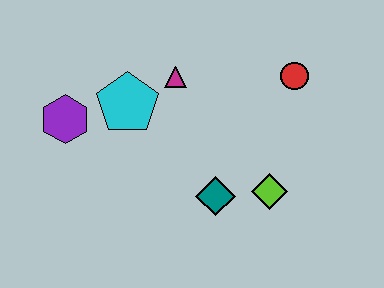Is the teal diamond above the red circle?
No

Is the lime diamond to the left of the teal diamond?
No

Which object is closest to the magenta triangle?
The cyan pentagon is closest to the magenta triangle.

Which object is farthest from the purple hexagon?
The red circle is farthest from the purple hexagon.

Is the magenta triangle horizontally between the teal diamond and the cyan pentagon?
Yes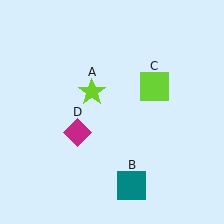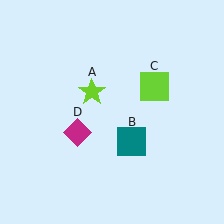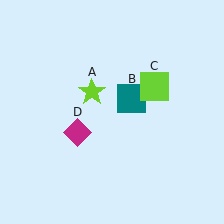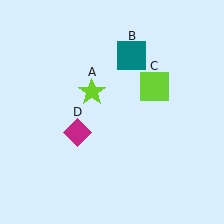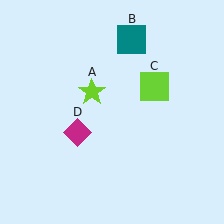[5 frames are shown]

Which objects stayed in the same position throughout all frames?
Lime star (object A) and lime square (object C) and magenta diamond (object D) remained stationary.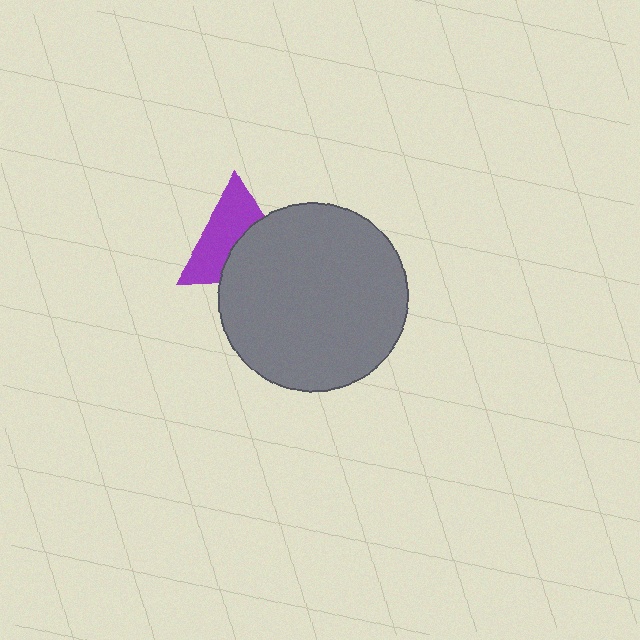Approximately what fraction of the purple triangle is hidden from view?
Roughly 45% of the purple triangle is hidden behind the gray circle.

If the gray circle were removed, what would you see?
You would see the complete purple triangle.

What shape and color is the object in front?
The object in front is a gray circle.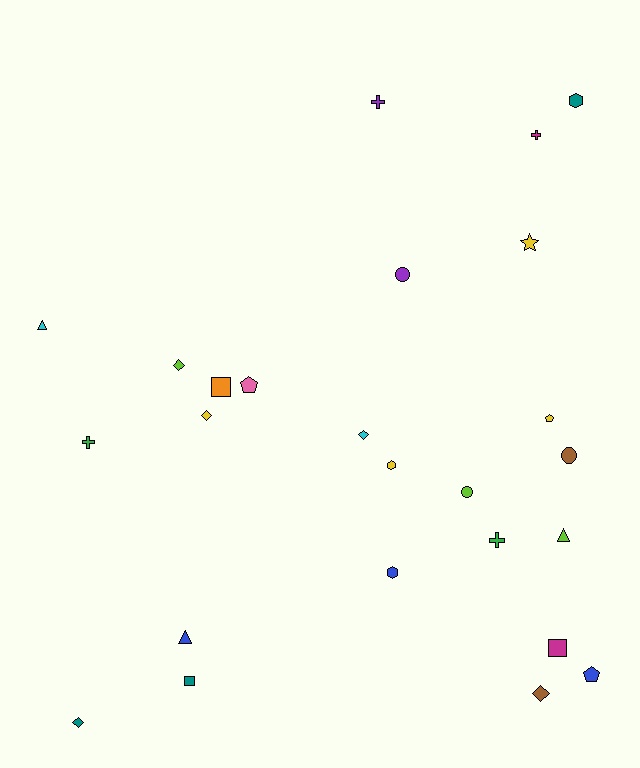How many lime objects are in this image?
There are 3 lime objects.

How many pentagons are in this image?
There are 3 pentagons.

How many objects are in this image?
There are 25 objects.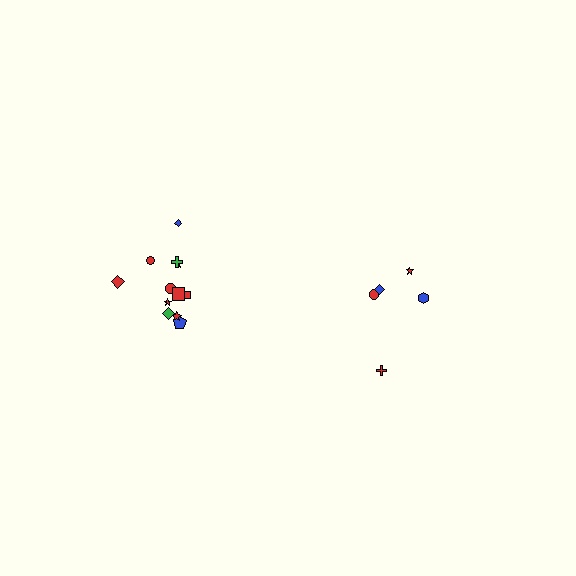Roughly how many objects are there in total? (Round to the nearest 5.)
Roughly 15 objects in total.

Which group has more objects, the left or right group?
The left group.